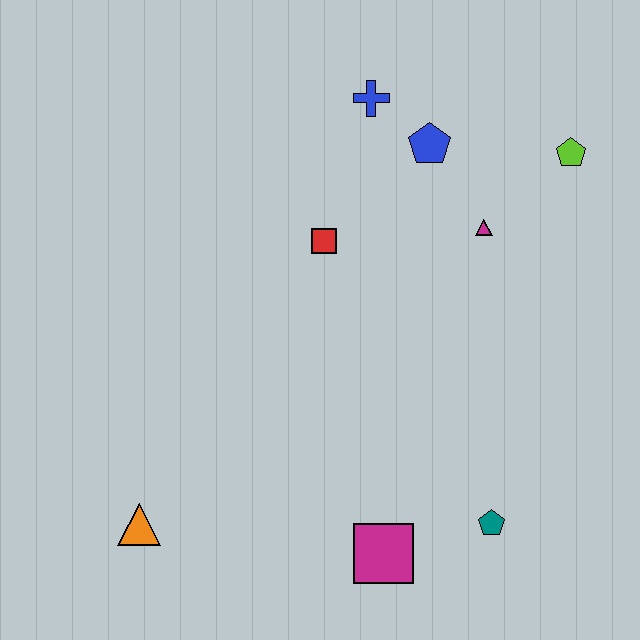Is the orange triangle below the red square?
Yes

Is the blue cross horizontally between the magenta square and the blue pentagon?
No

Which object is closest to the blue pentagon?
The blue cross is closest to the blue pentagon.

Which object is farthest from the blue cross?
The orange triangle is farthest from the blue cross.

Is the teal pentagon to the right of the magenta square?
Yes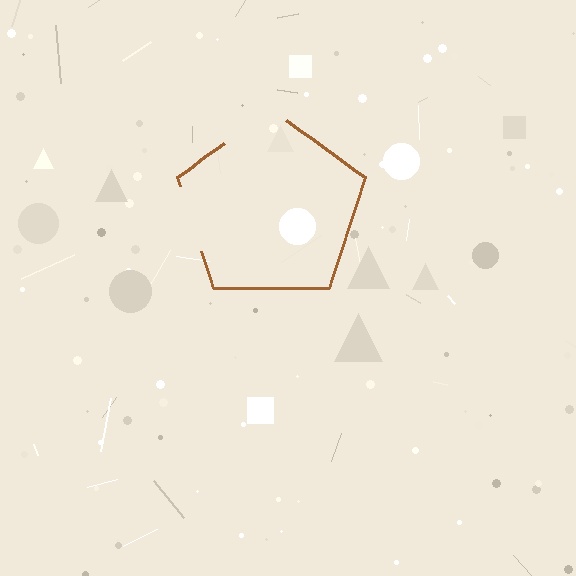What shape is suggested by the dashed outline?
The dashed outline suggests a pentagon.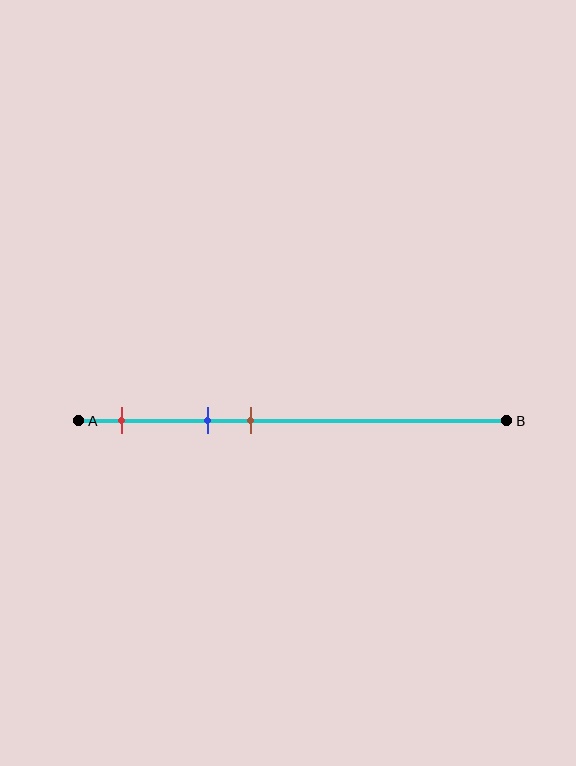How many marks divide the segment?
There are 3 marks dividing the segment.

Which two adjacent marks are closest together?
The blue and brown marks are the closest adjacent pair.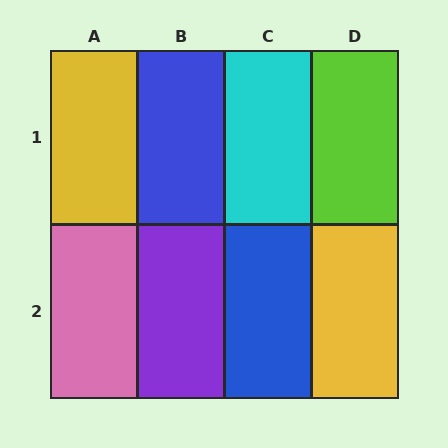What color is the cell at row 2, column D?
Yellow.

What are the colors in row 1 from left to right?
Yellow, blue, cyan, lime.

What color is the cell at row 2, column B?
Purple.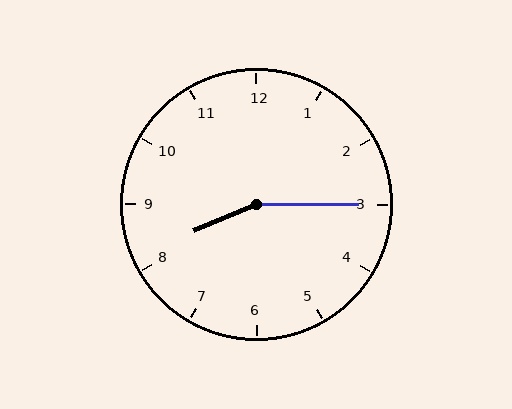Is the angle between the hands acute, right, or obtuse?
It is obtuse.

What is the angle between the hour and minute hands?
Approximately 158 degrees.